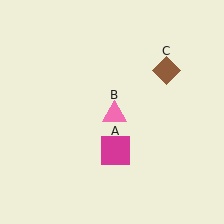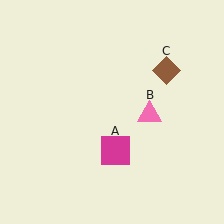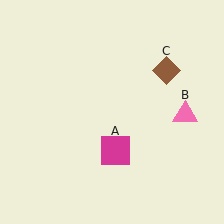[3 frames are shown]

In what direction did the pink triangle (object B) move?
The pink triangle (object B) moved right.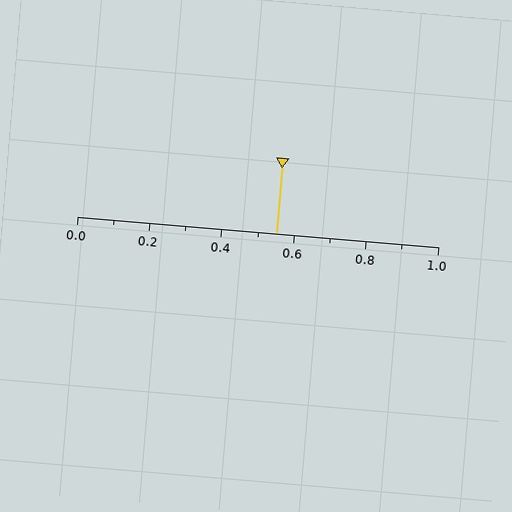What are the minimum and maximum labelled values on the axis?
The axis runs from 0.0 to 1.0.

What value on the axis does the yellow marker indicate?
The marker indicates approximately 0.55.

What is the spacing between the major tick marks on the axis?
The major ticks are spaced 0.2 apart.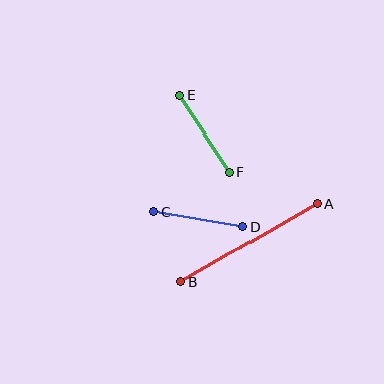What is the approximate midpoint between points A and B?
The midpoint is at approximately (249, 243) pixels.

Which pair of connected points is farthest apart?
Points A and B are farthest apart.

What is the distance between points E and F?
The distance is approximately 92 pixels.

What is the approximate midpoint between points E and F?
The midpoint is at approximately (204, 134) pixels.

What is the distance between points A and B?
The distance is approximately 157 pixels.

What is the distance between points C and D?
The distance is approximately 90 pixels.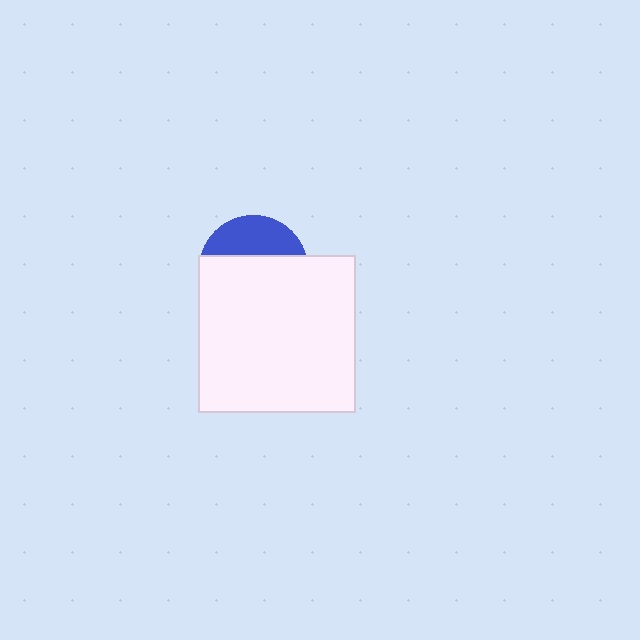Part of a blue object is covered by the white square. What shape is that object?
It is a circle.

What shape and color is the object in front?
The object in front is a white square.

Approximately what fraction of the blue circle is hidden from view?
Roughly 66% of the blue circle is hidden behind the white square.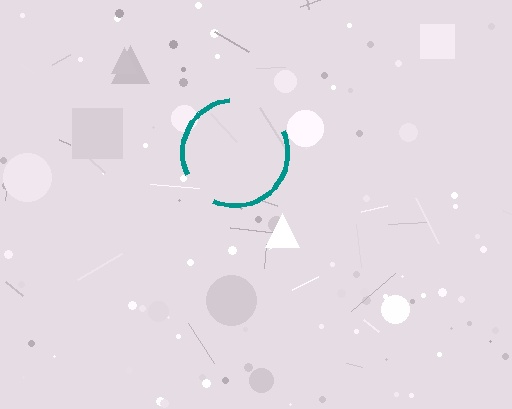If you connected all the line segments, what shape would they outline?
They would outline a circle.